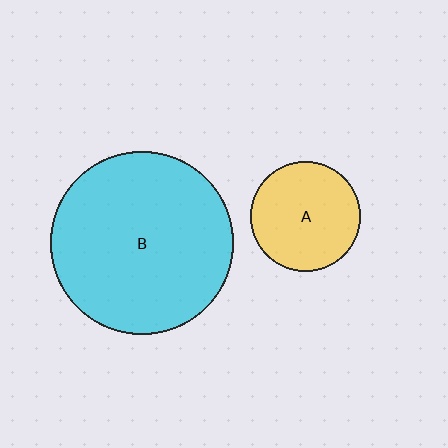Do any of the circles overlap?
No, none of the circles overlap.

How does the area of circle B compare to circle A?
Approximately 2.8 times.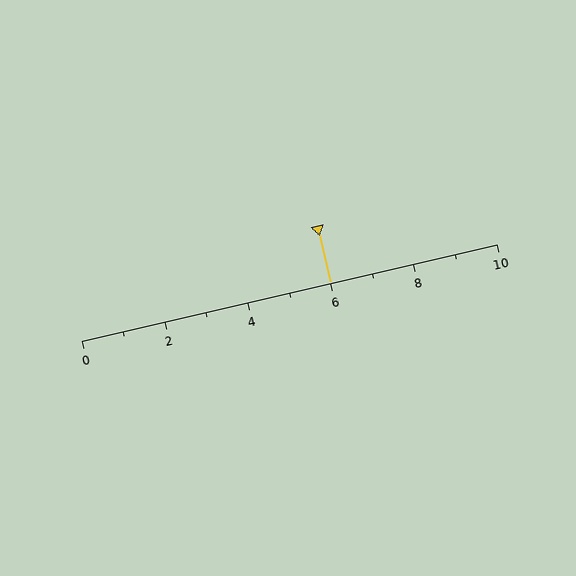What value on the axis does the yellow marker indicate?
The marker indicates approximately 6.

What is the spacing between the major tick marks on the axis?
The major ticks are spaced 2 apart.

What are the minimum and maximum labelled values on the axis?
The axis runs from 0 to 10.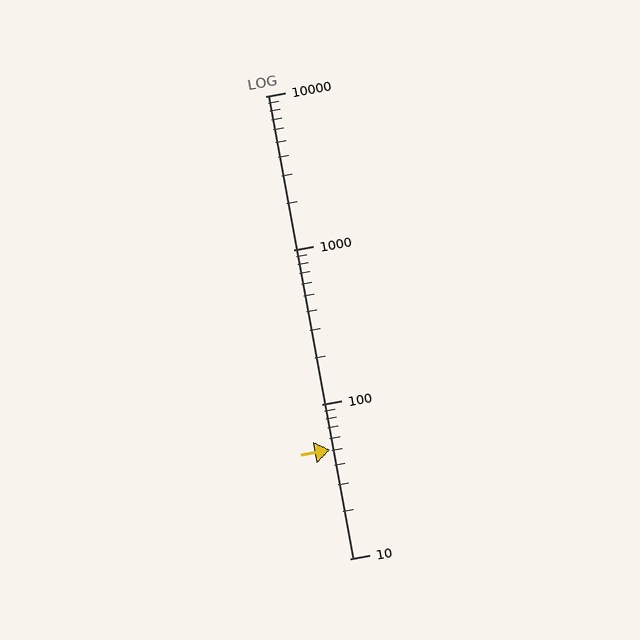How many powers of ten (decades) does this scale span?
The scale spans 3 decades, from 10 to 10000.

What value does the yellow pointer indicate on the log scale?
The pointer indicates approximately 51.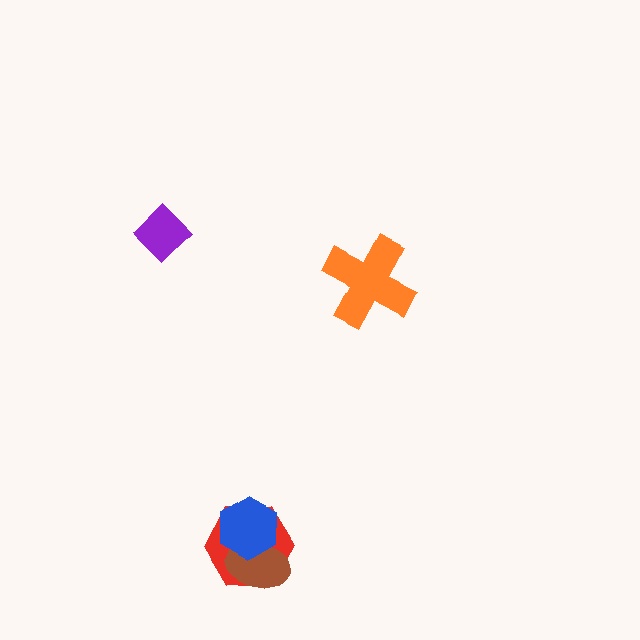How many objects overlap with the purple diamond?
0 objects overlap with the purple diamond.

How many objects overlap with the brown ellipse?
2 objects overlap with the brown ellipse.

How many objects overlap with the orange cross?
0 objects overlap with the orange cross.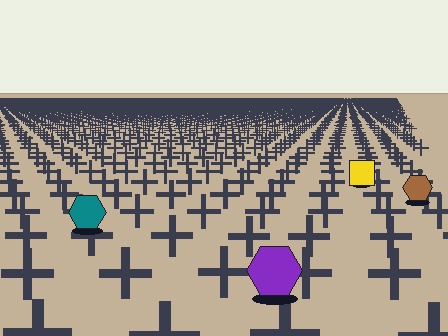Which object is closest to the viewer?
The purple hexagon is closest. The texture marks near it are larger and more spread out.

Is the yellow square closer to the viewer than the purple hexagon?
No. The purple hexagon is closer — you can tell from the texture gradient: the ground texture is coarser near it.